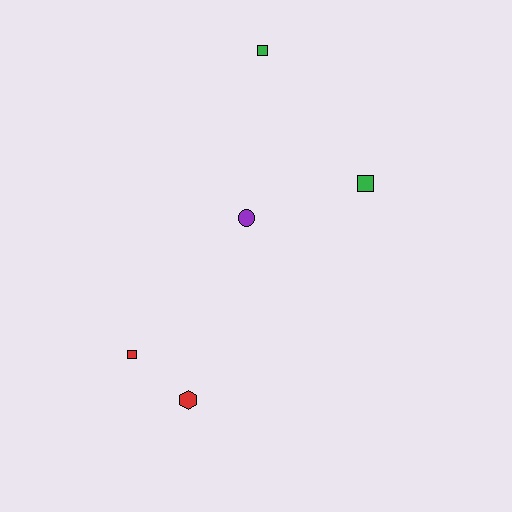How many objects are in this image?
There are 5 objects.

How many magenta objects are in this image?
There are no magenta objects.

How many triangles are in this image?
There are no triangles.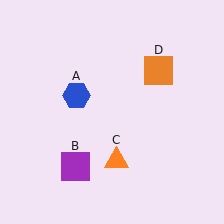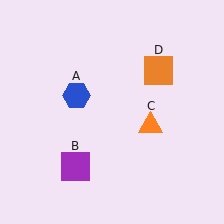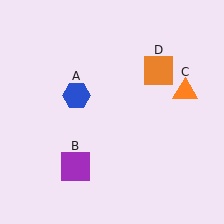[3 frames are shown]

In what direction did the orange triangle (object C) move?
The orange triangle (object C) moved up and to the right.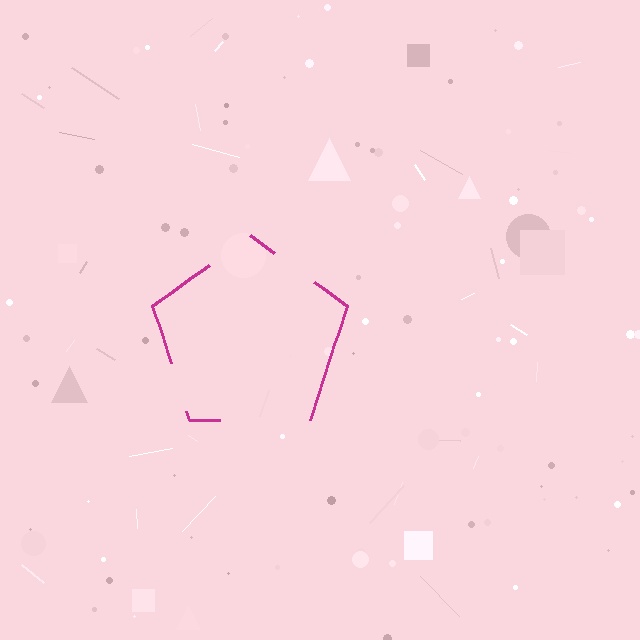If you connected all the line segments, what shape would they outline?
They would outline a pentagon.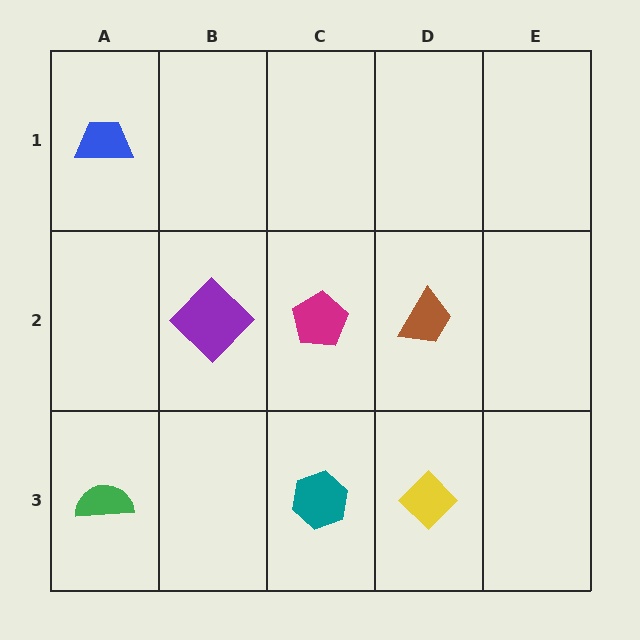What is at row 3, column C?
A teal hexagon.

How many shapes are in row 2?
3 shapes.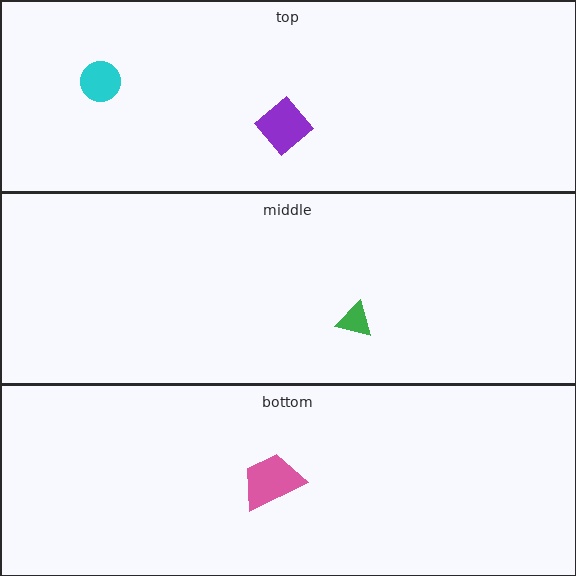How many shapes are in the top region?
2.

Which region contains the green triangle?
The middle region.